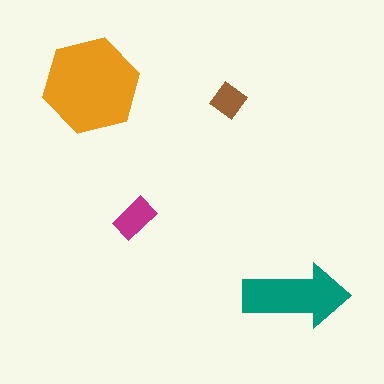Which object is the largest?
The orange hexagon.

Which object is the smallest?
The brown diamond.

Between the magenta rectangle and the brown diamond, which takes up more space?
The magenta rectangle.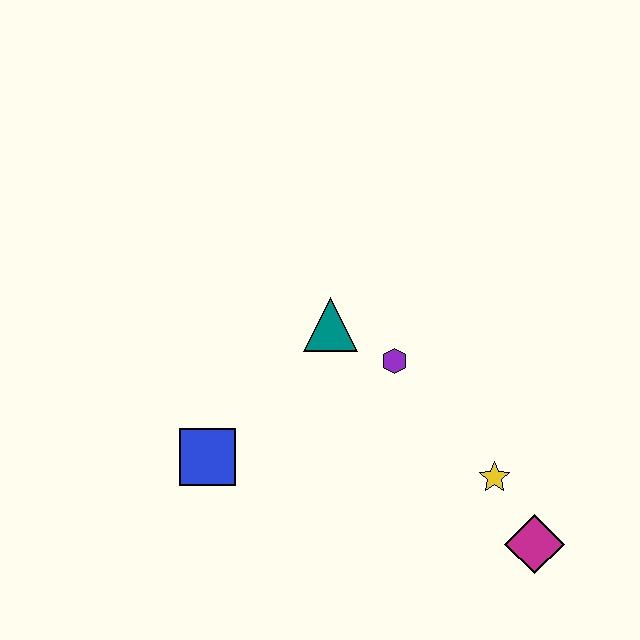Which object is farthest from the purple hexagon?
The magenta diamond is farthest from the purple hexagon.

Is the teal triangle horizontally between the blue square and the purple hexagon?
Yes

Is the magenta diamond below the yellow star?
Yes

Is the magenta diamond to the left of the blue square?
No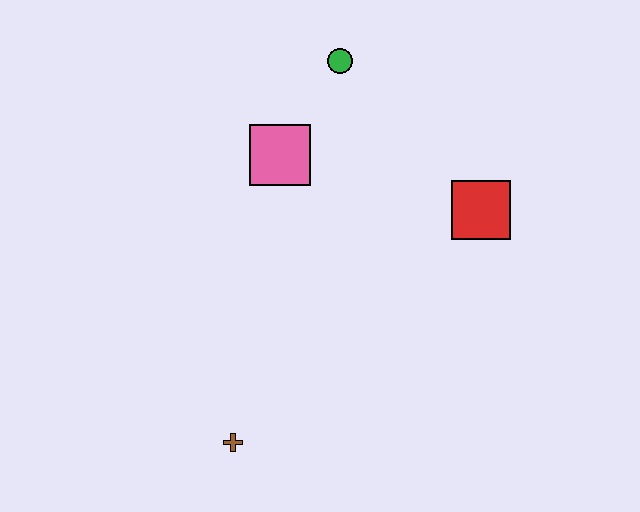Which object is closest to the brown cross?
The pink square is closest to the brown cross.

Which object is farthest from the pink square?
The brown cross is farthest from the pink square.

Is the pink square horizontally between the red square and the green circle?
No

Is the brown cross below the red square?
Yes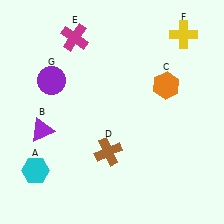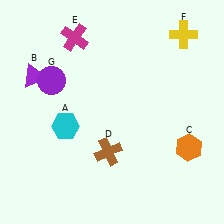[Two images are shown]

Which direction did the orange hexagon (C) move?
The orange hexagon (C) moved down.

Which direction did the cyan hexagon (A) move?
The cyan hexagon (A) moved up.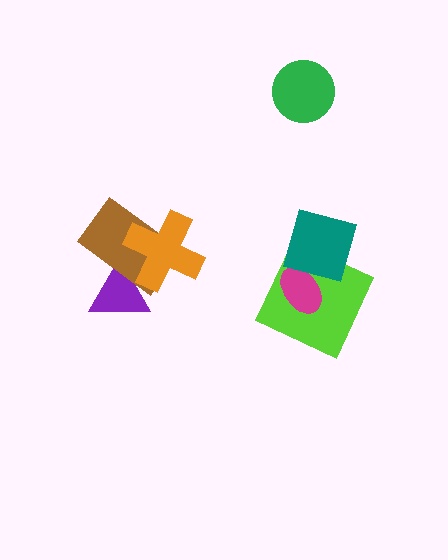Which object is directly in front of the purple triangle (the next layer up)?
The brown rectangle is directly in front of the purple triangle.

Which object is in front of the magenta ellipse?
The teal square is in front of the magenta ellipse.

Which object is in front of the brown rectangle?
The orange cross is in front of the brown rectangle.